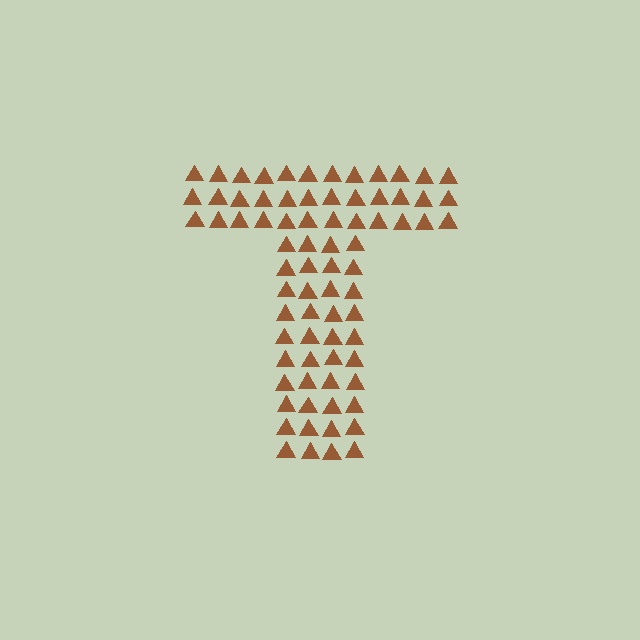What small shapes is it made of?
It is made of small triangles.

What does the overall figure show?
The overall figure shows the letter T.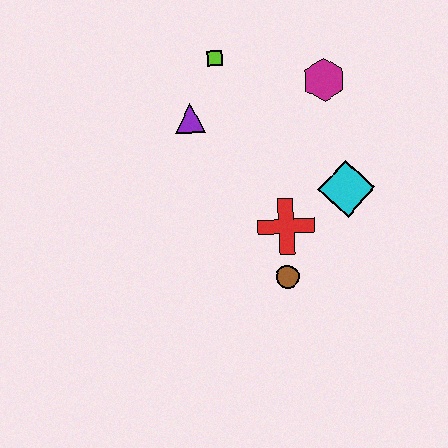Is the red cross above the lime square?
No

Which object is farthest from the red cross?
The lime square is farthest from the red cross.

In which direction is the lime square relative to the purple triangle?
The lime square is above the purple triangle.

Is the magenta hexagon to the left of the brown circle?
No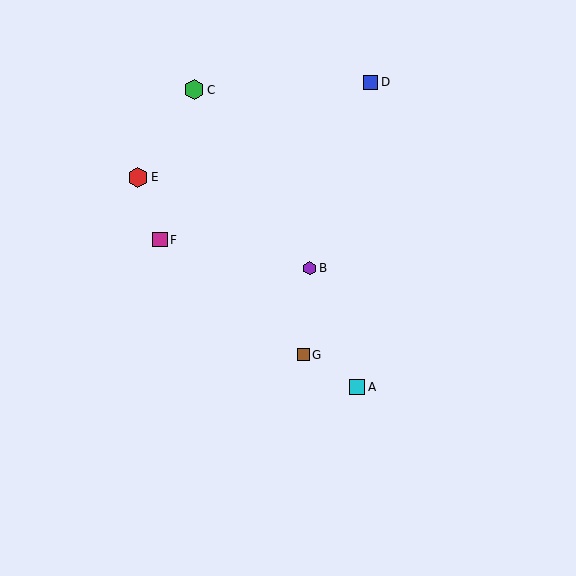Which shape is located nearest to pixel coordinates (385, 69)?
The blue square (labeled D) at (371, 82) is nearest to that location.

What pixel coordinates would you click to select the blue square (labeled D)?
Click at (371, 82) to select the blue square D.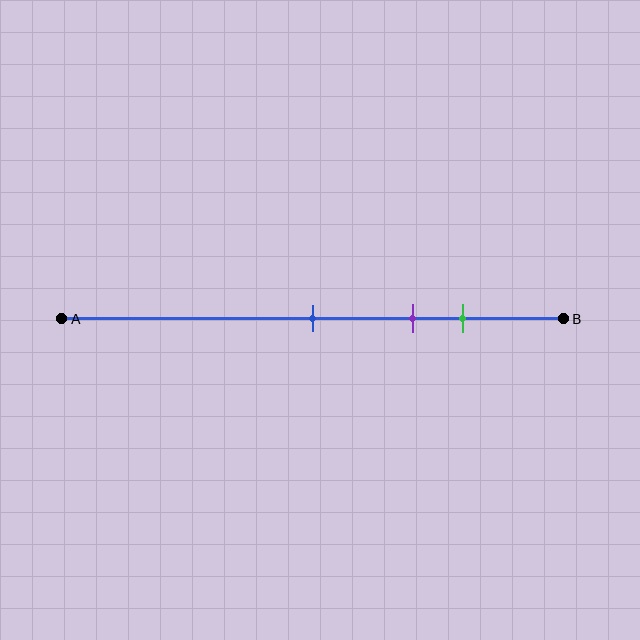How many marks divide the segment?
There are 3 marks dividing the segment.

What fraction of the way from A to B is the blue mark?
The blue mark is approximately 50% (0.5) of the way from A to B.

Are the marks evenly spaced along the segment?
Yes, the marks are approximately evenly spaced.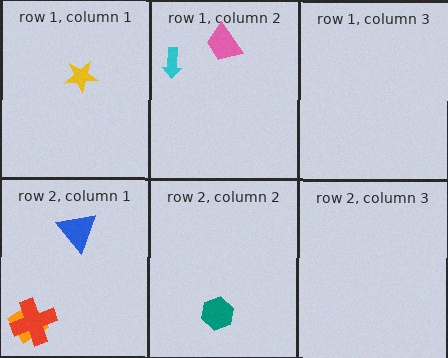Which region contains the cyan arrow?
The row 1, column 2 region.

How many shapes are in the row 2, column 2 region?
1.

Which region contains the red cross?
The row 2, column 1 region.